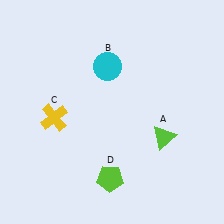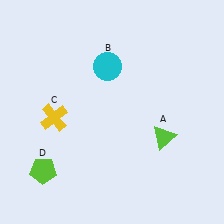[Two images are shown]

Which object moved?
The lime pentagon (D) moved left.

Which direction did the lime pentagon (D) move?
The lime pentagon (D) moved left.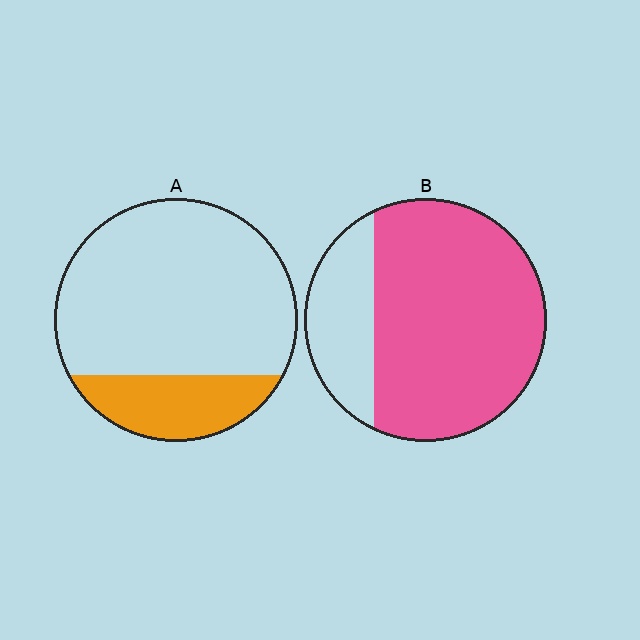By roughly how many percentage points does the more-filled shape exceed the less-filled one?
By roughly 55 percentage points (B over A).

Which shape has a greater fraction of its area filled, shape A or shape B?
Shape B.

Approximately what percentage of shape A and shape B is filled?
A is approximately 20% and B is approximately 75%.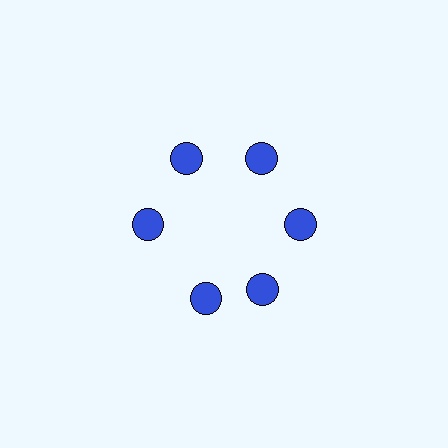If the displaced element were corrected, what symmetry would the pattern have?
It would have 6-fold rotational symmetry — the pattern would map onto itself every 60 degrees.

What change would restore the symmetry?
The symmetry would be restored by rotating it back into even spacing with its neighbors so that all 6 circles sit at equal angles and equal distance from the center.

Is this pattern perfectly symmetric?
No. The 6 blue circles are arranged in a ring, but one element near the 7 o'clock position is rotated out of alignment along the ring, breaking the 6-fold rotational symmetry.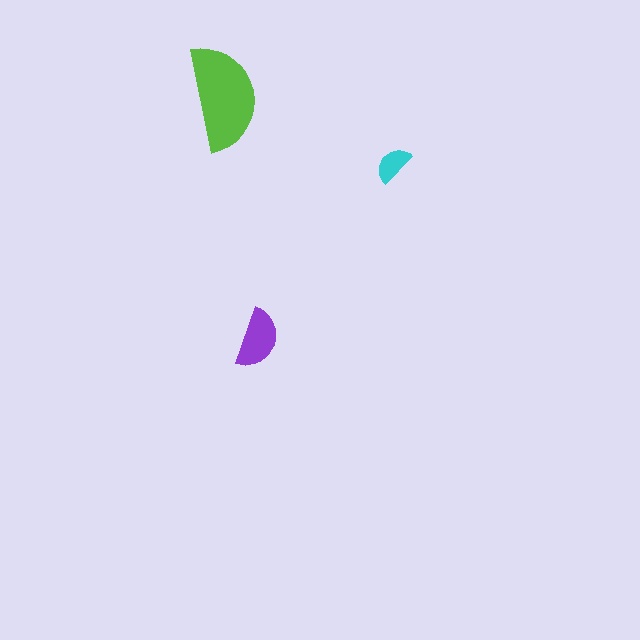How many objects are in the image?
There are 3 objects in the image.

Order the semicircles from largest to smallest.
the lime one, the purple one, the cyan one.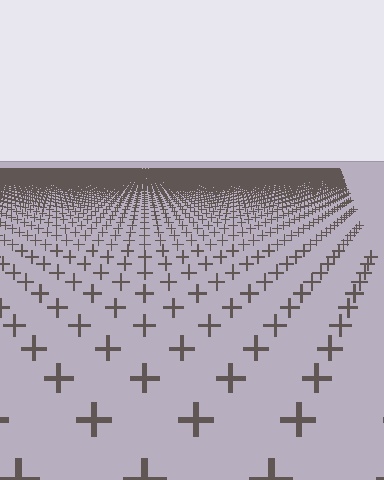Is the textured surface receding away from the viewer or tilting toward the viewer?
The surface is receding away from the viewer. Texture elements get smaller and denser toward the top.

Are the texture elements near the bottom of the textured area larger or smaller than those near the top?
Larger. Near the bottom, elements are closer to the viewer and appear at a bigger on-screen size.